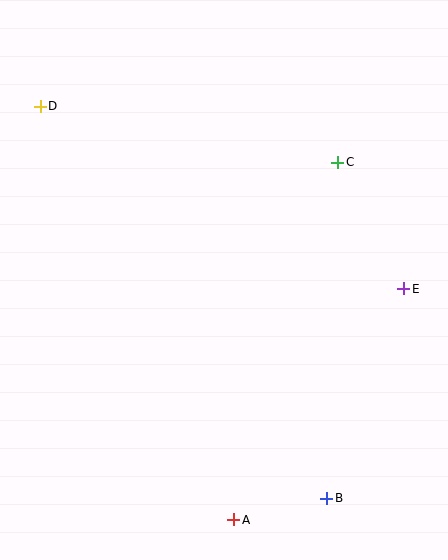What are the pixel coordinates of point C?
Point C is at (338, 162).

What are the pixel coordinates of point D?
Point D is at (40, 106).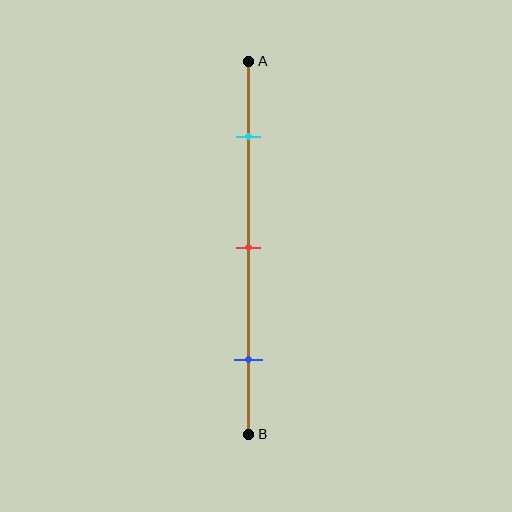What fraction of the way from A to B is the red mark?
The red mark is approximately 50% (0.5) of the way from A to B.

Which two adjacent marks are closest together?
The cyan and red marks are the closest adjacent pair.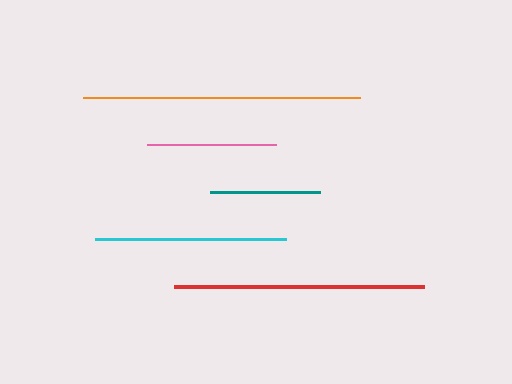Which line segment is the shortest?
The teal line is the shortest at approximately 111 pixels.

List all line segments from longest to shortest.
From longest to shortest: orange, red, cyan, pink, teal.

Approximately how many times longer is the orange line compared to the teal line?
The orange line is approximately 2.5 times the length of the teal line.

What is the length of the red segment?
The red segment is approximately 249 pixels long.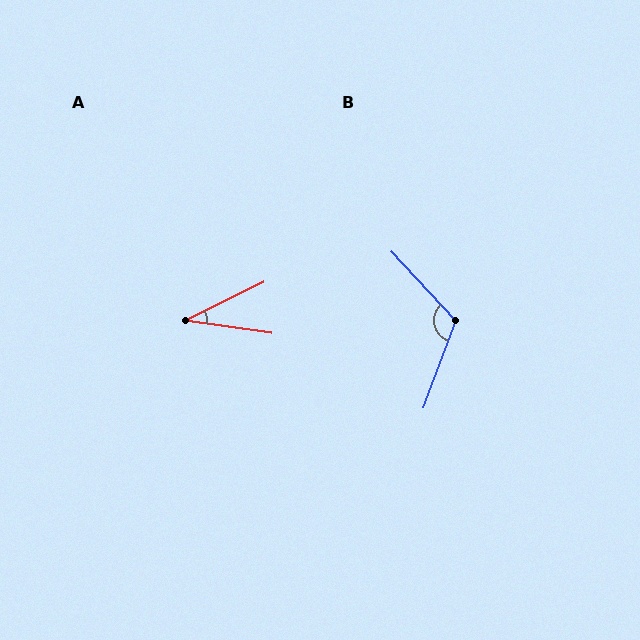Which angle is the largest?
B, at approximately 117 degrees.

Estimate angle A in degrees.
Approximately 34 degrees.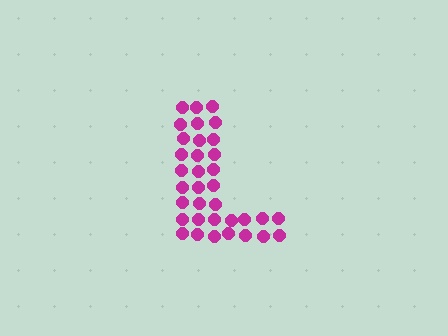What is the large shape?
The large shape is the letter L.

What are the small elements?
The small elements are circles.